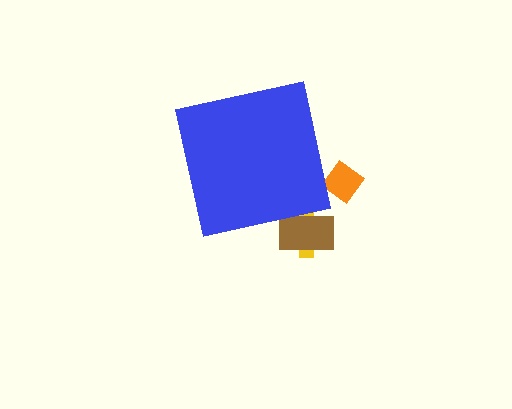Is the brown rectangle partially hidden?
Yes, the brown rectangle is partially hidden behind the blue square.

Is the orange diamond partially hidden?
Yes, the orange diamond is partially hidden behind the blue square.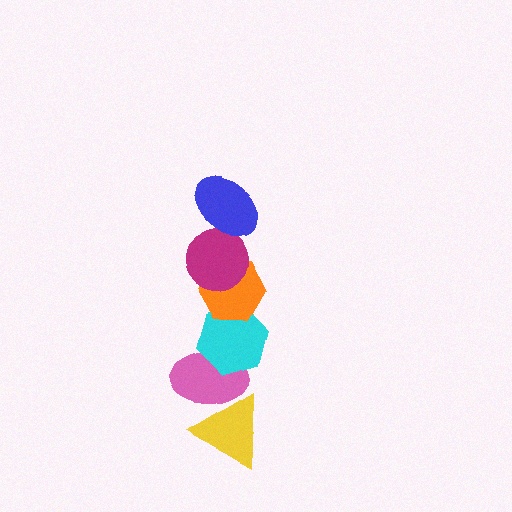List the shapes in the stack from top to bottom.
From top to bottom: the blue ellipse, the magenta circle, the orange hexagon, the cyan hexagon, the pink ellipse, the yellow triangle.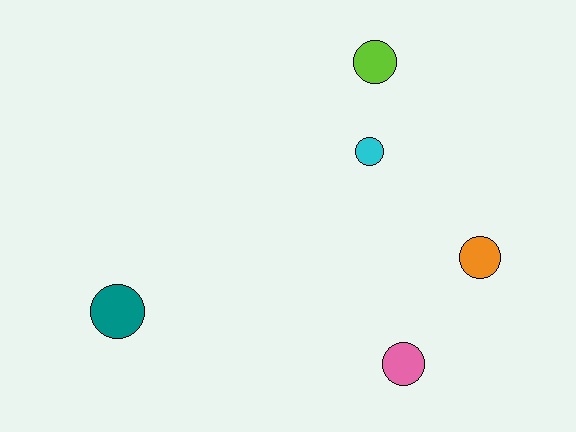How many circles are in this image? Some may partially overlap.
There are 5 circles.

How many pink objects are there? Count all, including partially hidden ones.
There is 1 pink object.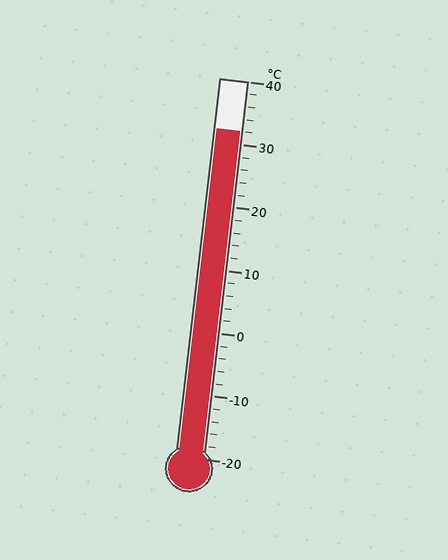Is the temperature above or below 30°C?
The temperature is above 30°C.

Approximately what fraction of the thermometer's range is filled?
The thermometer is filled to approximately 85% of its range.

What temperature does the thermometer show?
The thermometer shows approximately 32°C.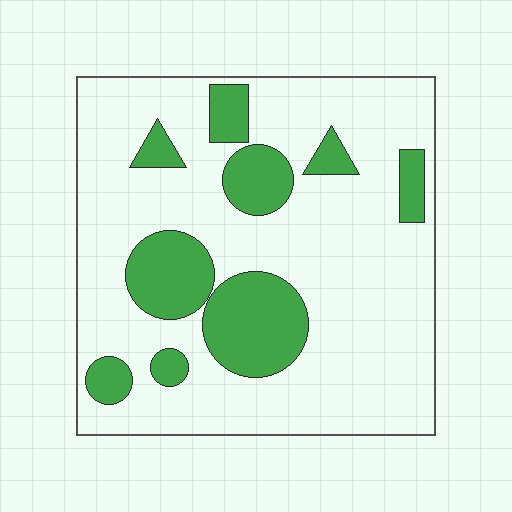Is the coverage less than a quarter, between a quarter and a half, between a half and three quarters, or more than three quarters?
Less than a quarter.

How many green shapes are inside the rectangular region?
9.